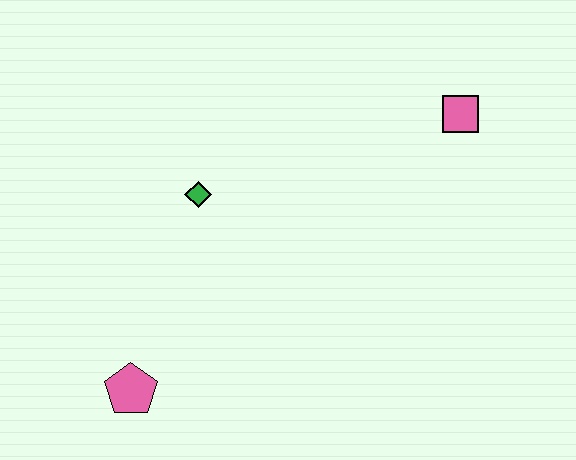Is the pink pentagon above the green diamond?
No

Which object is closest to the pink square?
The green diamond is closest to the pink square.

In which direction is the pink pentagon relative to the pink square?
The pink pentagon is to the left of the pink square.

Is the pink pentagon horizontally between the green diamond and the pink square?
No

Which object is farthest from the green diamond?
The pink square is farthest from the green diamond.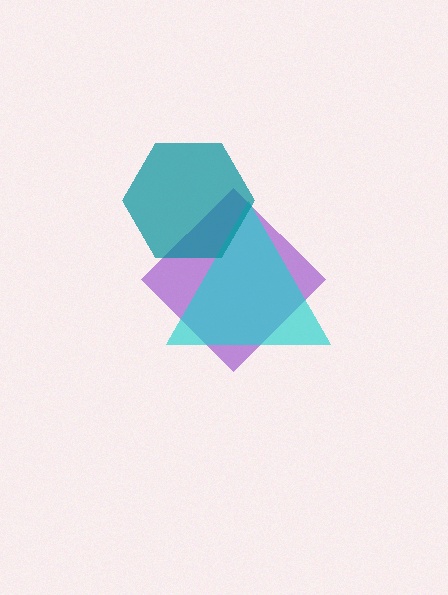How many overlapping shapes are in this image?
There are 3 overlapping shapes in the image.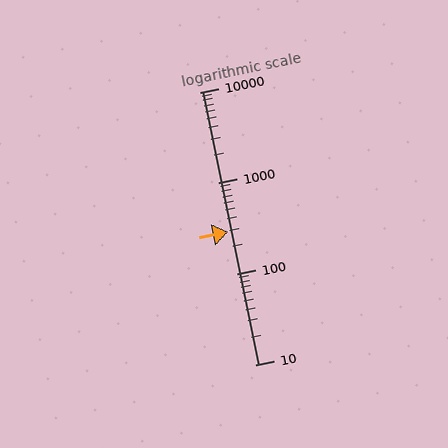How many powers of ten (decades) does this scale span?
The scale spans 3 decades, from 10 to 10000.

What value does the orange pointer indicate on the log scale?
The pointer indicates approximately 290.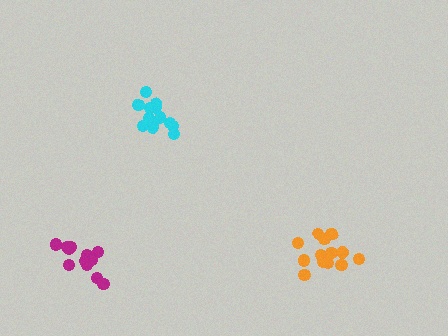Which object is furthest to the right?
The orange cluster is rightmost.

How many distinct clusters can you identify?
There are 3 distinct clusters.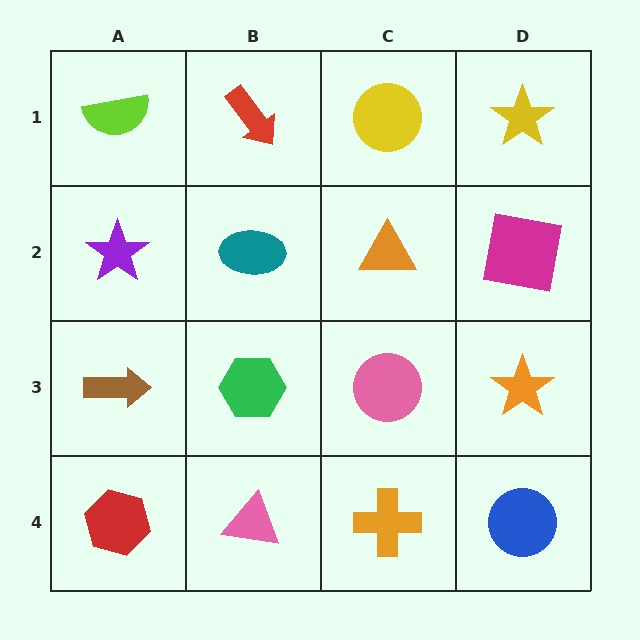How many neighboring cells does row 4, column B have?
3.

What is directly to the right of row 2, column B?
An orange triangle.